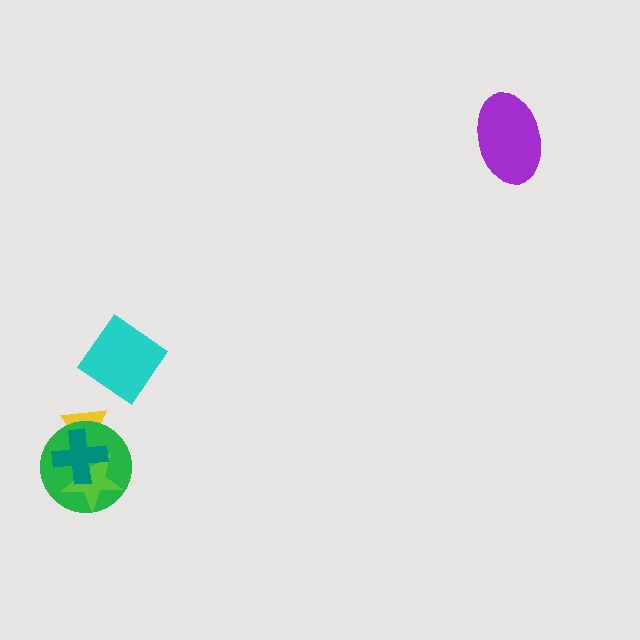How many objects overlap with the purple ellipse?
0 objects overlap with the purple ellipse.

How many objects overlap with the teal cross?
3 objects overlap with the teal cross.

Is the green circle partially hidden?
Yes, it is partially covered by another shape.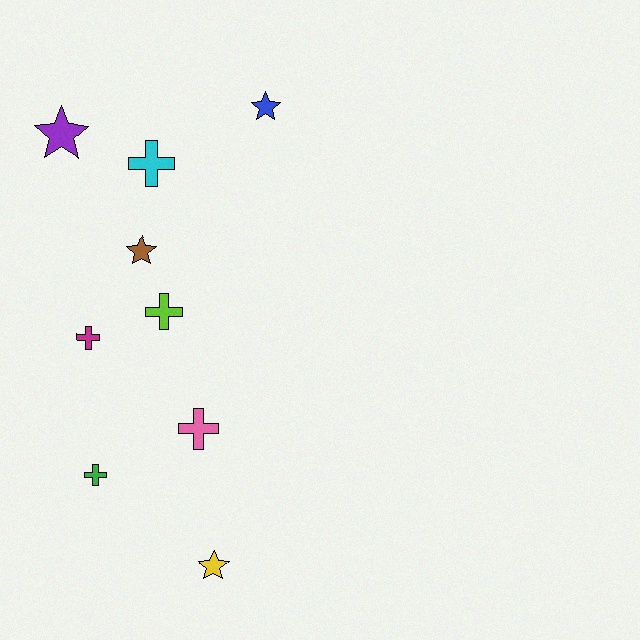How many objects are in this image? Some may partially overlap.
There are 9 objects.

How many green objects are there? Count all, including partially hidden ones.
There is 1 green object.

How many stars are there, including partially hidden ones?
There are 4 stars.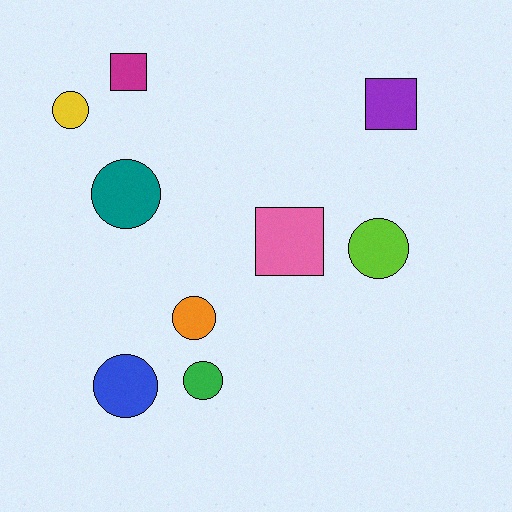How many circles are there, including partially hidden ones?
There are 6 circles.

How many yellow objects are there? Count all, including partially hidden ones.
There is 1 yellow object.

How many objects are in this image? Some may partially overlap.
There are 9 objects.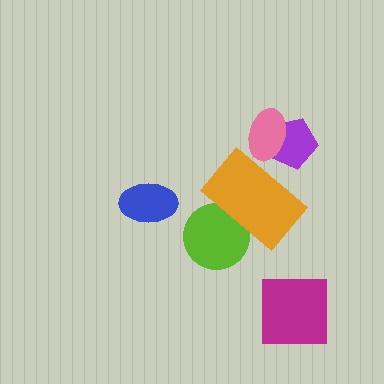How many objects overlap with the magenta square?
0 objects overlap with the magenta square.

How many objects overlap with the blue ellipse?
0 objects overlap with the blue ellipse.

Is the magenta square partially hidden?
No, no other shape covers it.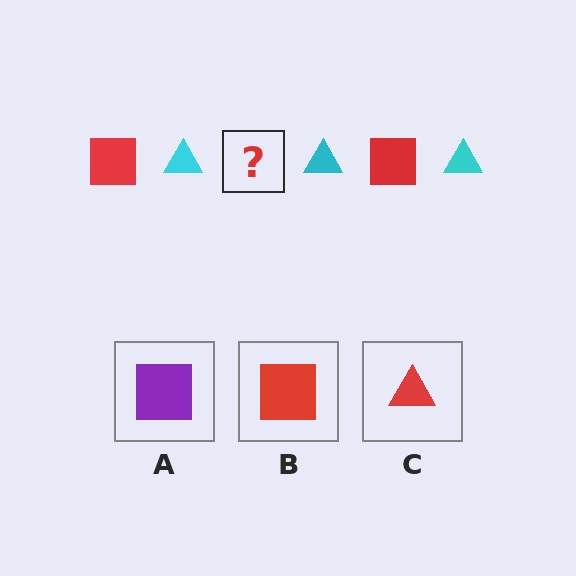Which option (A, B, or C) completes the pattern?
B.